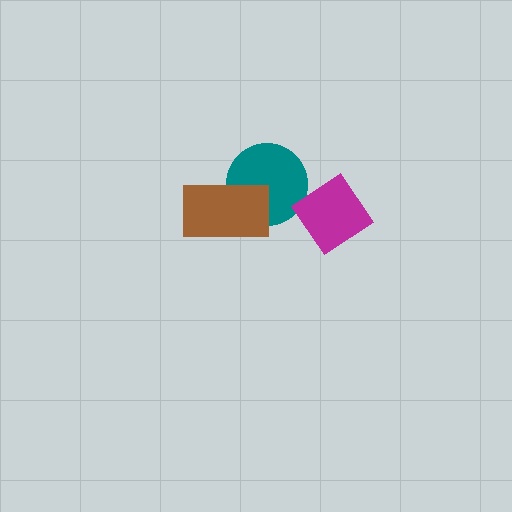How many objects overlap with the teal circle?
1 object overlaps with the teal circle.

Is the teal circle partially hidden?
Yes, it is partially covered by another shape.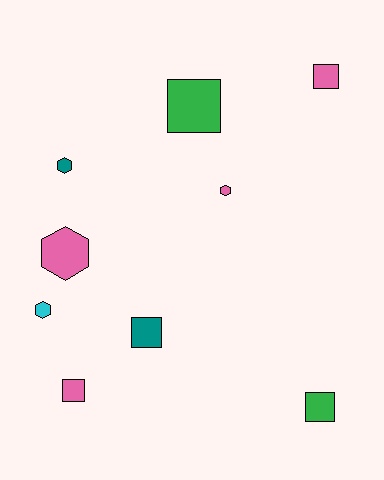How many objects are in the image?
There are 9 objects.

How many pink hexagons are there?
There are 2 pink hexagons.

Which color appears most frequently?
Pink, with 4 objects.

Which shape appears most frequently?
Square, with 5 objects.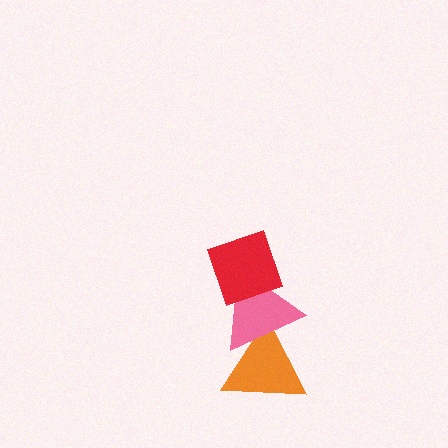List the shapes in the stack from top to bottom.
From top to bottom: the red diamond, the pink triangle, the orange triangle.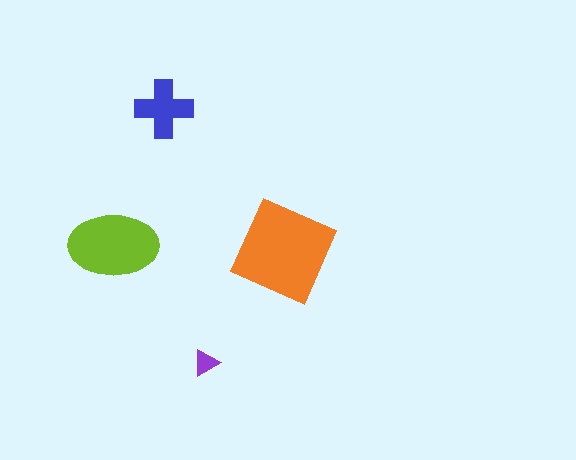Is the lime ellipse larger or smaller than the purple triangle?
Larger.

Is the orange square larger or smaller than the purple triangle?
Larger.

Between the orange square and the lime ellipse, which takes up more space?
The orange square.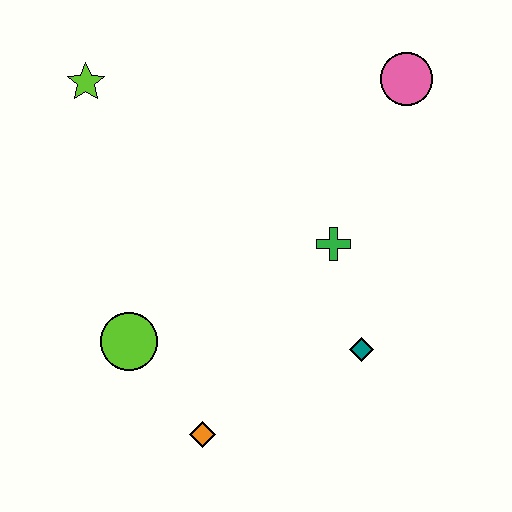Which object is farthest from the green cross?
The lime star is farthest from the green cross.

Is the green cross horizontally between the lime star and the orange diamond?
No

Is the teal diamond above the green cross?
No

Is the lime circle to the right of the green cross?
No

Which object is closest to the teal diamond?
The green cross is closest to the teal diamond.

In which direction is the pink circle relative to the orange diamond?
The pink circle is above the orange diamond.